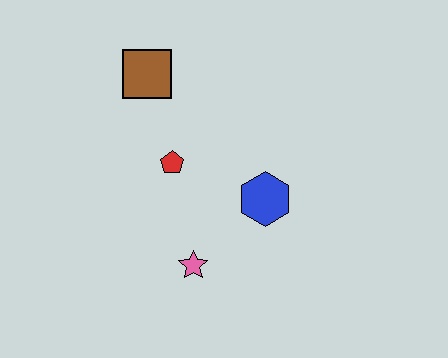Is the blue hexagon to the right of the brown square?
Yes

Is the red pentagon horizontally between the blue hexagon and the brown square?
Yes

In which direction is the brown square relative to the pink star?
The brown square is above the pink star.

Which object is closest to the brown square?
The red pentagon is closest to the brown square.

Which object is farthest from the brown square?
The pink star is farthest from the brown square.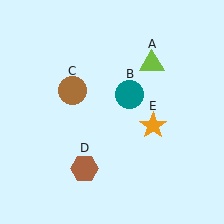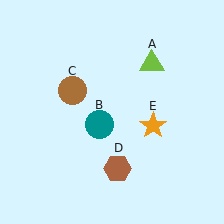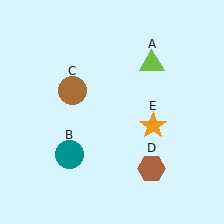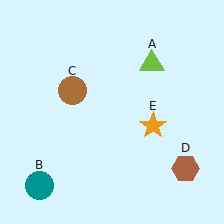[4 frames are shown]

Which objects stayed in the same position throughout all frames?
Lime triangle (object A) and brown circle (object C) and orange star (object E) remained stationary.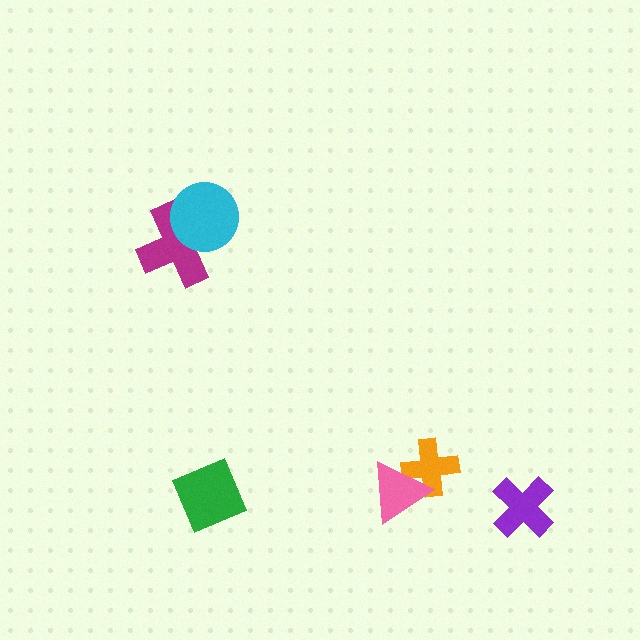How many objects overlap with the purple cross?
0 objects overlap with the purple cross.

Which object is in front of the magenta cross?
The cyan circle is in front of the magenta cross.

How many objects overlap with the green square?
0 objects overlap with the green square.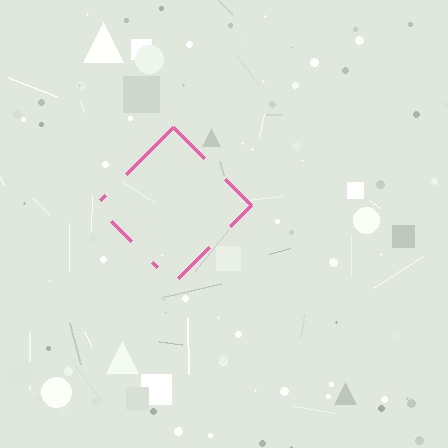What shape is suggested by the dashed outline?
The dashed outline suggests a diamond.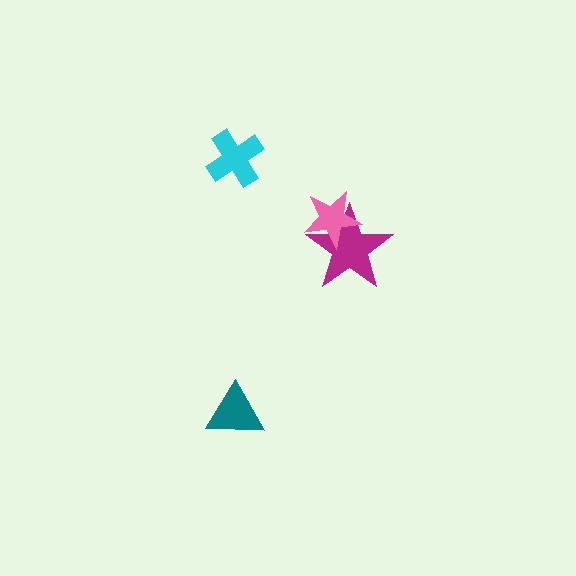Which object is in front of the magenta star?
The pink star is in front of the magenta star.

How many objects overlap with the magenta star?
1 object overlaps with the magenta star.